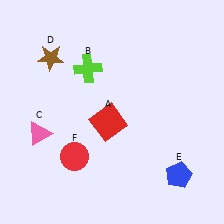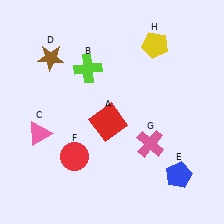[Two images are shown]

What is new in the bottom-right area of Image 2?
A pink cross (G) was added in the bottom-right area of Image 2.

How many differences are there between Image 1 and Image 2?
There are 2 differences between the two images.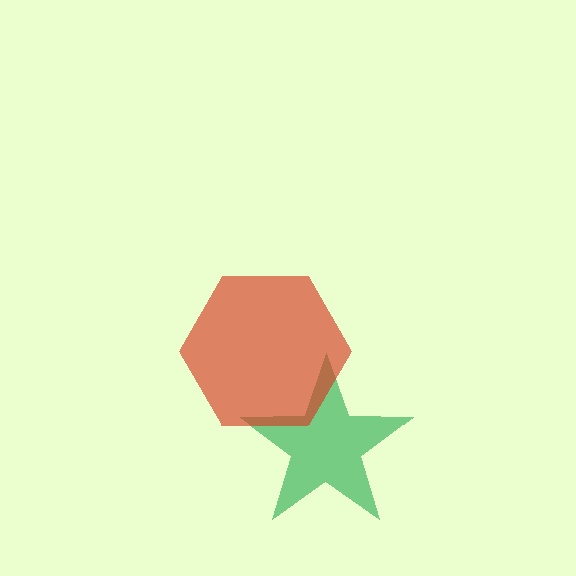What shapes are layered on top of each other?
The layered shapes are: a green star, a red hexagon.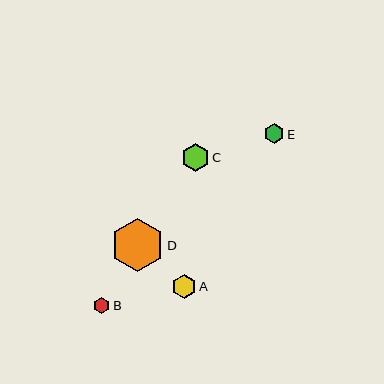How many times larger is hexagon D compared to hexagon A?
Hexagon D is approximately 2.2 times the size of hexagon A.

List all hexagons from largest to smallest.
From largest to smallest: D, C, A, E, B.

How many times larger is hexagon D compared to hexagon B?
Hexagon D is approximately 3.3 times the size of hexagon B.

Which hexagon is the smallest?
Hexagon B is the smallest with a size of approximately 16 pixels.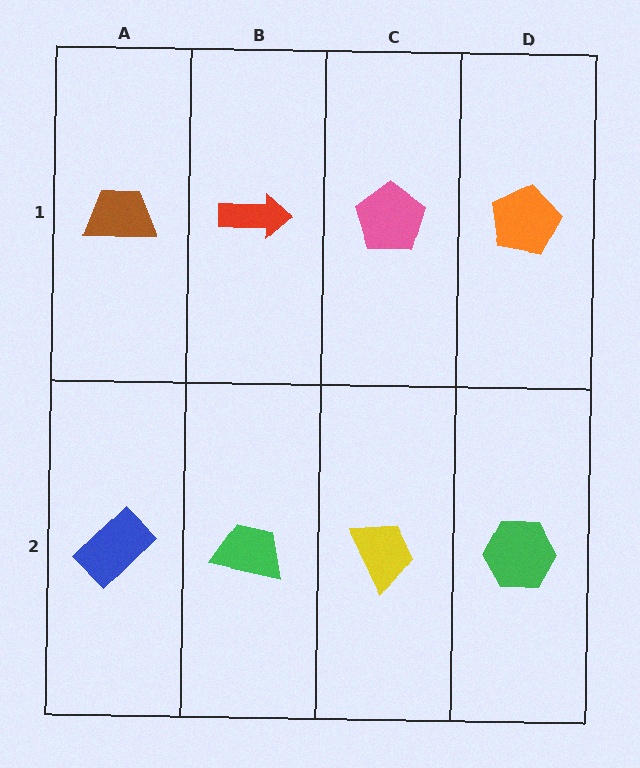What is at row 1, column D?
An orange pentagon.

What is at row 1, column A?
A brown trapezoid.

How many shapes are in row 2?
4 shapes.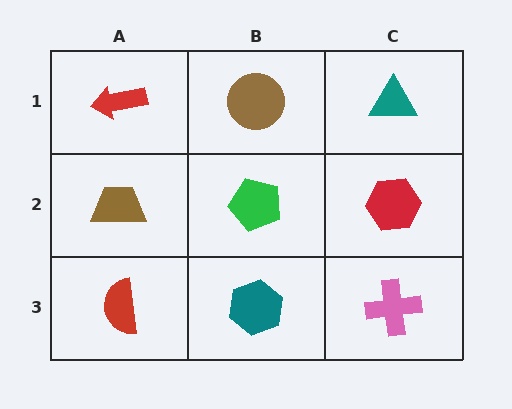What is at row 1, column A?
A red arrow.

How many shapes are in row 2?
3 shapes.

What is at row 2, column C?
A red hexagon.